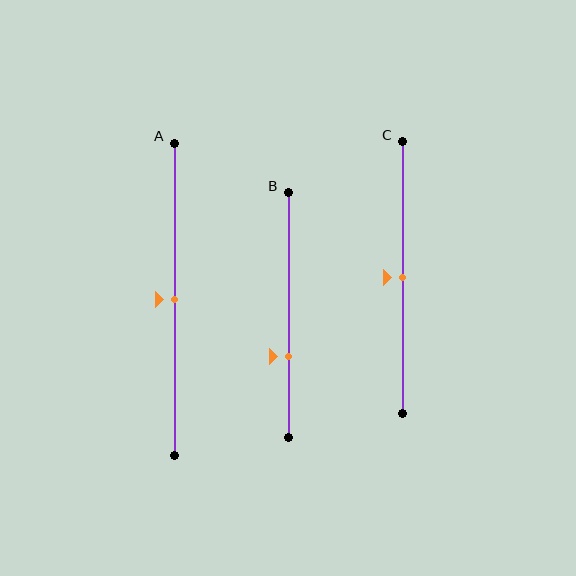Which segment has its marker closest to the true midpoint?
Segment A has its marker closest to the true midpoint.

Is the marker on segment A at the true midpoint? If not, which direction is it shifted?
Yes, the marker on segment A is at the true midpoint.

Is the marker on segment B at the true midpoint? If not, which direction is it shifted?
No, the marker on segment B is shifted downward by about 17% of the segment length.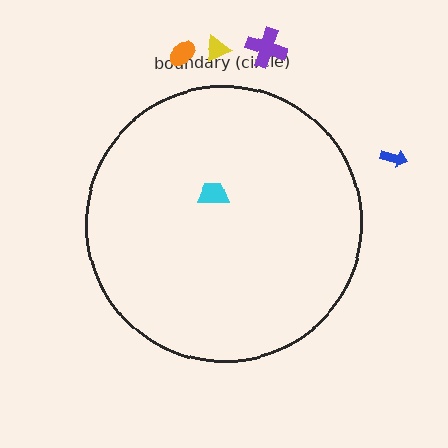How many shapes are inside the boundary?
1 inside, 4 outside.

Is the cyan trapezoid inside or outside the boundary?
Inside.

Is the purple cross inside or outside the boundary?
Outside.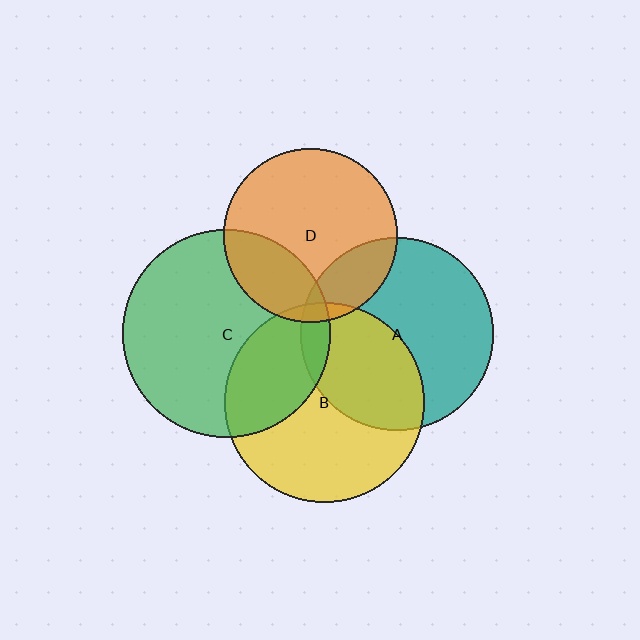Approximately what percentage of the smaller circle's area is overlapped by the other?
Approximately 20%.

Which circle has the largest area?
Circle C (green).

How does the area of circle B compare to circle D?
Approximately 1.3 times.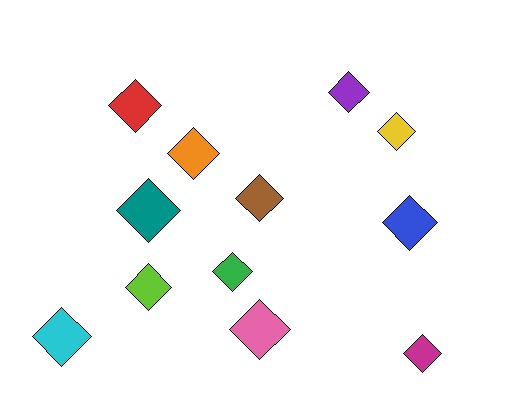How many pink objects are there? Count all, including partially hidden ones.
There is 1 pink object.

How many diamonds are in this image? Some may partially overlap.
There are 12 diamonds.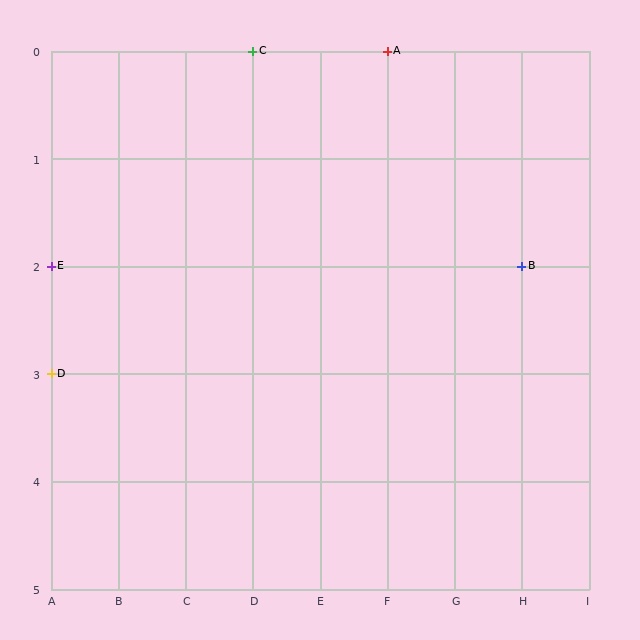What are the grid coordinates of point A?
Point A is at grid coordinates (F, 0).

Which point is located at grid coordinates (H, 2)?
Point B is at (H, 2).